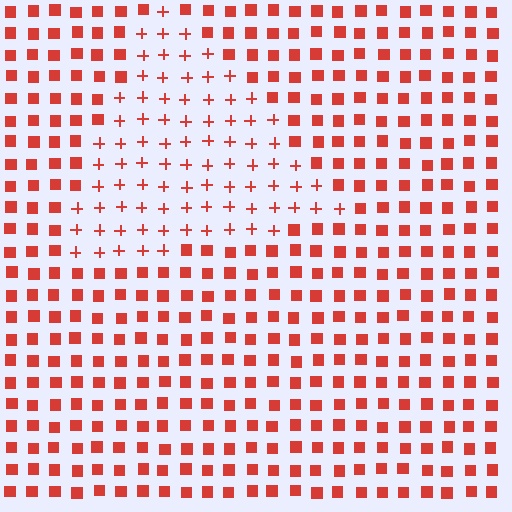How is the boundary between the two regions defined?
The boundary is defined by a change in element shape: plus signs inside vs. squares outside. All elements share the same color and spacing.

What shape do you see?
I see a triangle.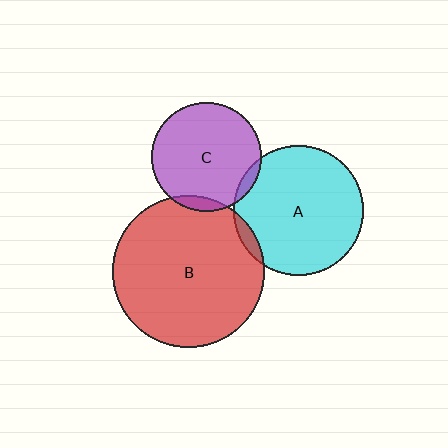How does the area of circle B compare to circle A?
Approximately 1.4 times.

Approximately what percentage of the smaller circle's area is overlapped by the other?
Approximately 5%.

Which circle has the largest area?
Circle B (red).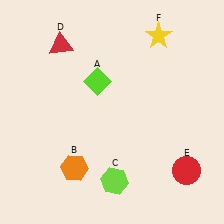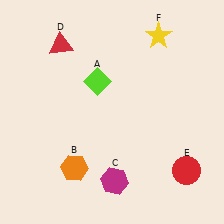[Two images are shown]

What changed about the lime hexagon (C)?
In Image 1, C is lime. In Image 2, it changed to magenta.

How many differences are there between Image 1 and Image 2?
There is 1 difference between the two images.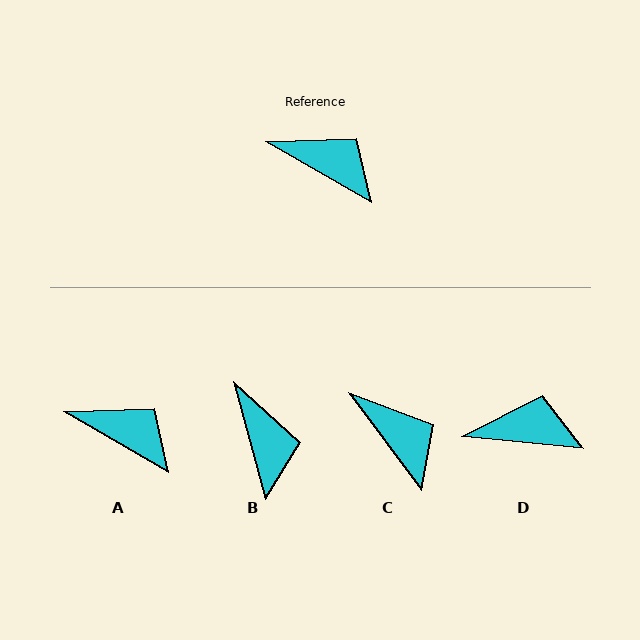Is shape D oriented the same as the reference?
No, it is off by about 25 degrees.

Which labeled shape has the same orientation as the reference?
A.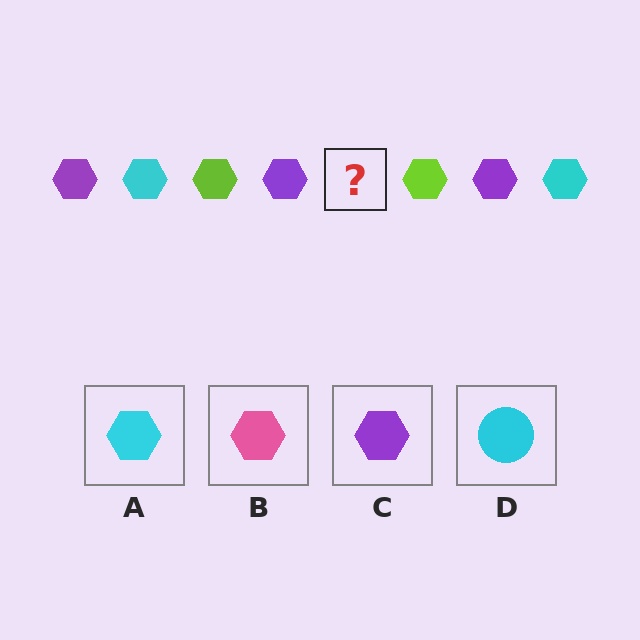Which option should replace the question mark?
Option A.